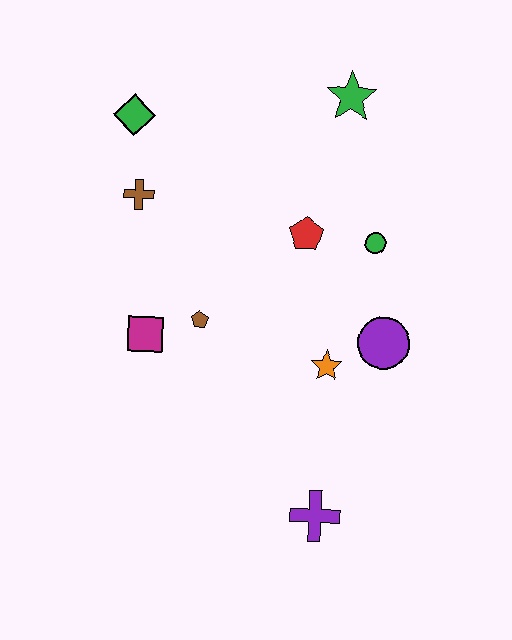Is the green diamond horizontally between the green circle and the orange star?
No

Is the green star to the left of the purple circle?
Yes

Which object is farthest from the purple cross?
The green diamond is farthest from the purple cross.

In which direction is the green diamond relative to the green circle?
The green diamond is to the left of the green circle.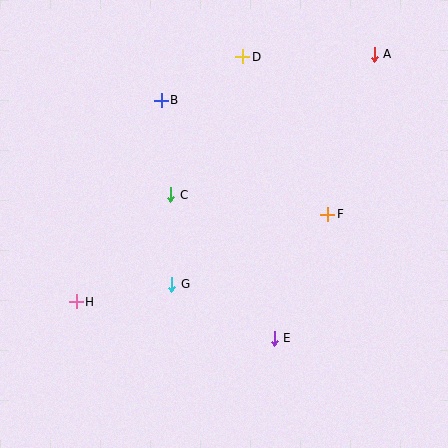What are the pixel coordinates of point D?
Point D is at (243, 57).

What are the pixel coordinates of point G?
Point G is at (172, 284).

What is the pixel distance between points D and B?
The distance between D and B is 92 pixels.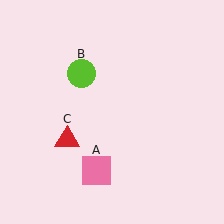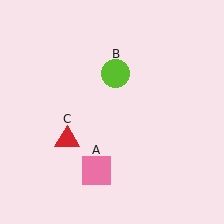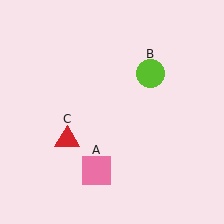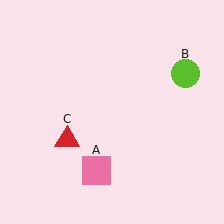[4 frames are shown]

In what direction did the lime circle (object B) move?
The lime circle (object B) moved right.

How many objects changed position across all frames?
1 object changed position: lime circle (object B).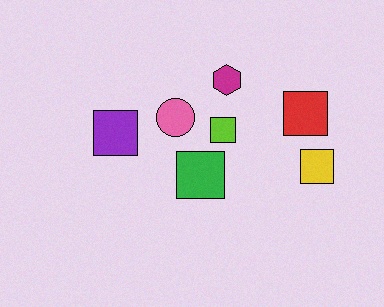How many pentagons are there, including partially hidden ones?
There are no pentagons.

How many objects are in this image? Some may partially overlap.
There are 7 objects.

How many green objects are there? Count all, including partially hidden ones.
There is 1 green object.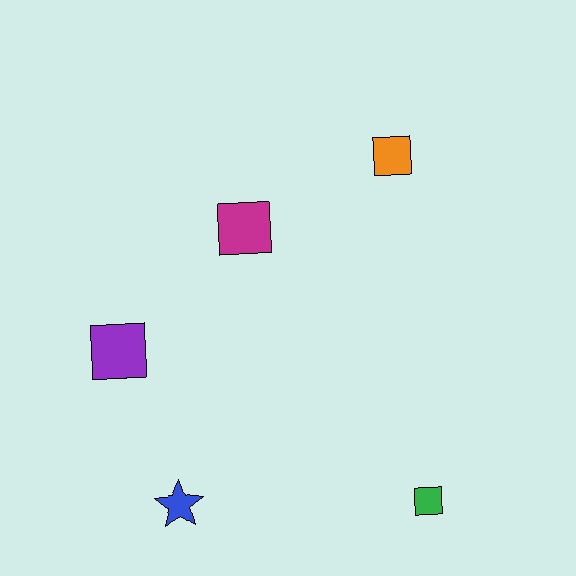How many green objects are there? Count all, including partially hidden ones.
There is 1 green object.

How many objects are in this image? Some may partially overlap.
There are 5 objects.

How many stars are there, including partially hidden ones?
There is 1 star.